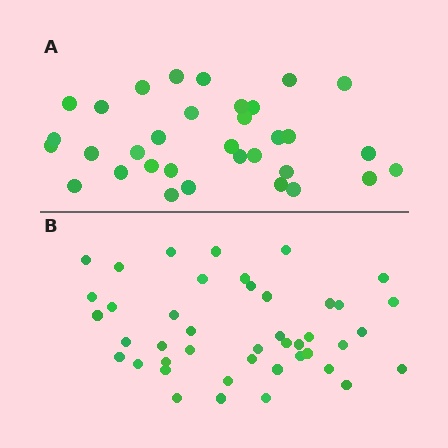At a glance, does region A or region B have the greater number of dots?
Region B (the bottom region) has more dots.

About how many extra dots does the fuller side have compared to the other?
Region B has roughly 10 or so more dots than region A.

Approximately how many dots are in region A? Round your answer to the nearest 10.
About 30 dots. (The exact count is 33, which rounds to 30.)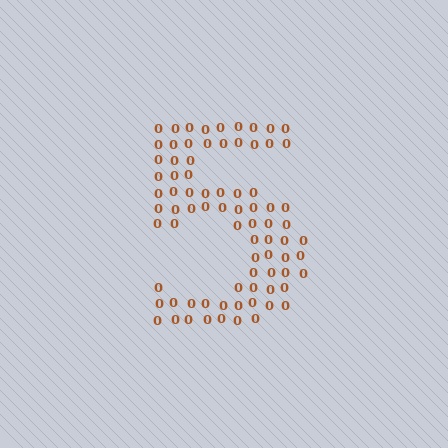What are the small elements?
The small elements are digit 0's.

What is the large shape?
The large shape is the digit 5.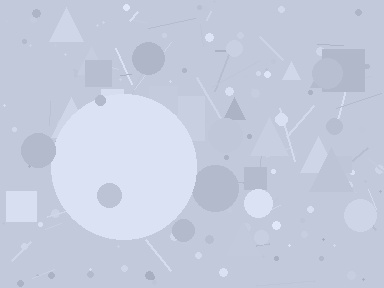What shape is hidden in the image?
A circle is hidden in the image.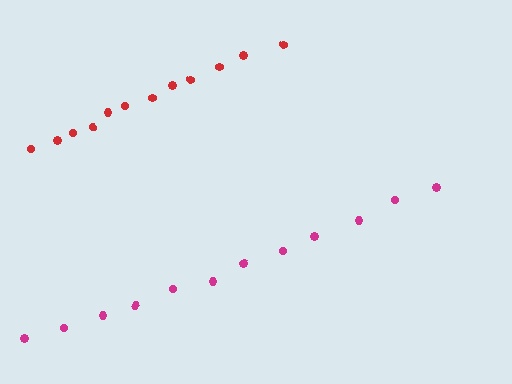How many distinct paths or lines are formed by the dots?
There are 2 distinct paths.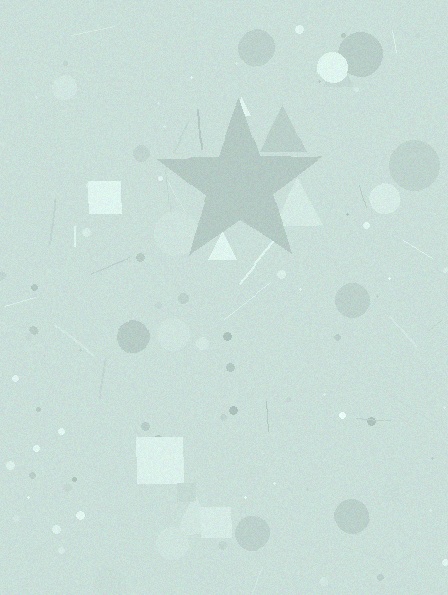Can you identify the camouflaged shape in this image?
The camouflaged shape is a star.